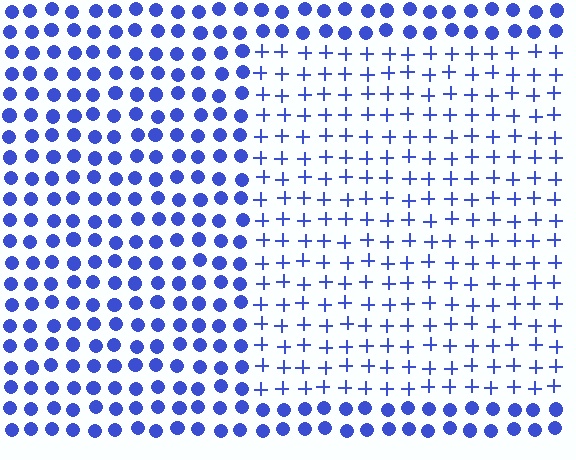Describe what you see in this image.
The image is filled with small blue elements arranged in a uniform grid. A rectangle-shaped region contains plus signs, while the surrounding area contains circles. The boundary is defined purely by the change in element shape.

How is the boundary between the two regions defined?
The boundary is defined by a change in element shape: plus signs inside vs. circles outside. All elements share the same color and spacing.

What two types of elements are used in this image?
The image uses plus signs inside the rectangle region and circles outside it.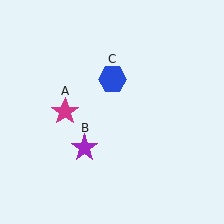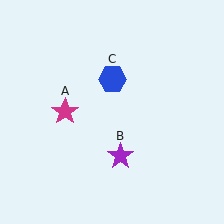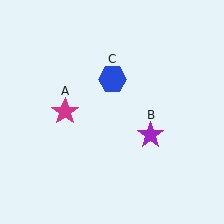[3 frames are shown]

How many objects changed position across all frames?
1 object changed position: purple star (object B).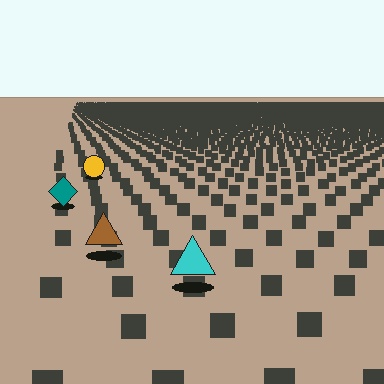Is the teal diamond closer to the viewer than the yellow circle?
Yes. The teal diamond is closer — you can tell from the texture gradient: the ground texture is coarser near it.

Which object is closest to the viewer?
The cyan triangle is closest. The texture marks near it are larger and more spread out.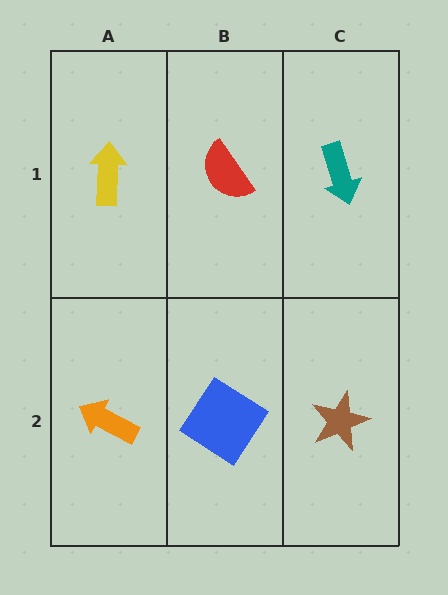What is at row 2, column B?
A blue diamond.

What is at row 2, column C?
A brown star.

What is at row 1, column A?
A yellow arrow.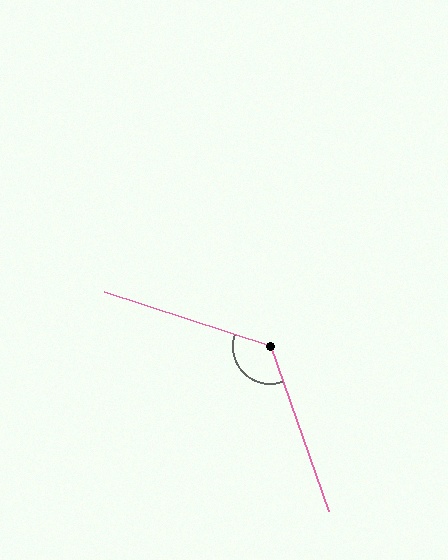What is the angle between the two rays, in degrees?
Approximately 128 degrees.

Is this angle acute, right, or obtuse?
It is obtuse.